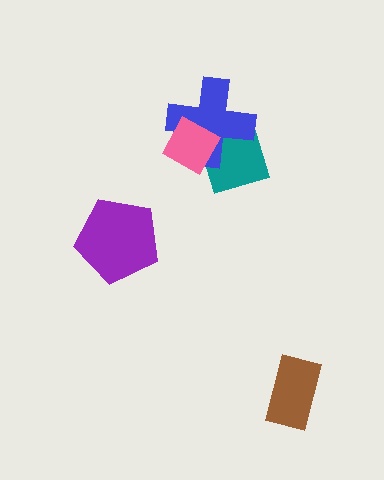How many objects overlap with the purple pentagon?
0 objects overlap with the purple pentagon.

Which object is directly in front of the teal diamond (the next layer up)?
The blue cross is directly in front of the teal diamond.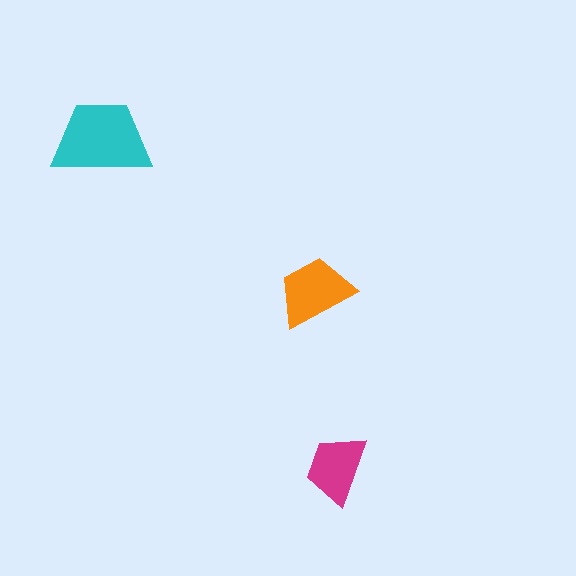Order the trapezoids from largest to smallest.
the cyan one, the orange one, the magenta one.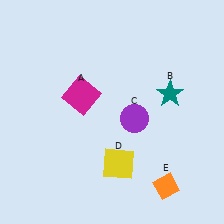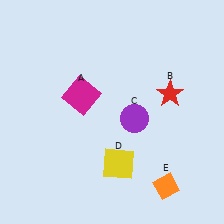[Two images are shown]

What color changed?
The star (B) changed from teal in Image 1 to red in Image 2.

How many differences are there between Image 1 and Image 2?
There is 1 difference between the two images.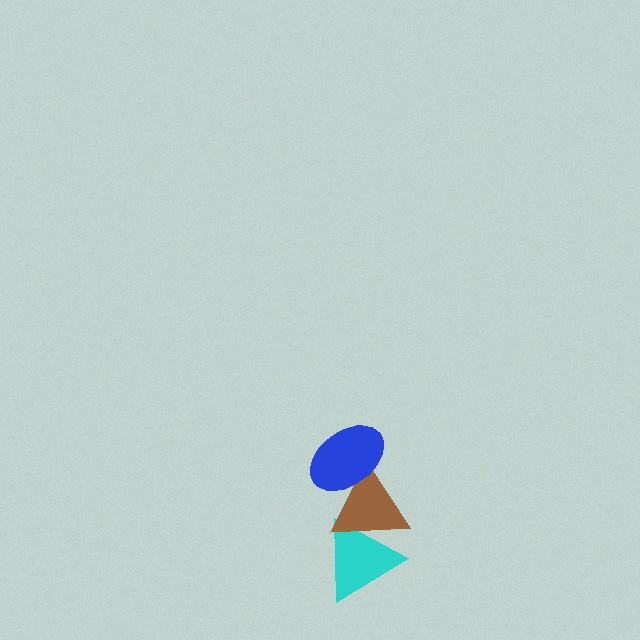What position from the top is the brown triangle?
The brown triangle is 2nd from the top.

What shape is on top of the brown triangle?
The blue ellipse is on top of the brown triangle.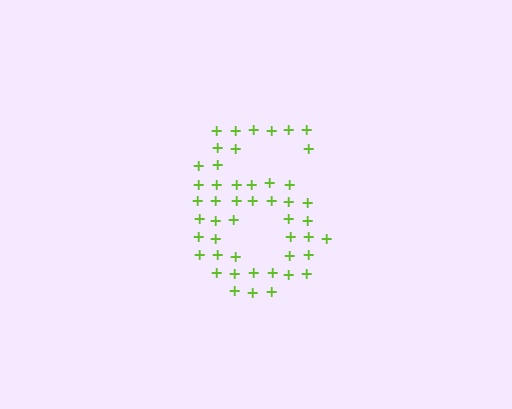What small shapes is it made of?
It is made of small plus signs.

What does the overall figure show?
The overall figure shows the digit 6.